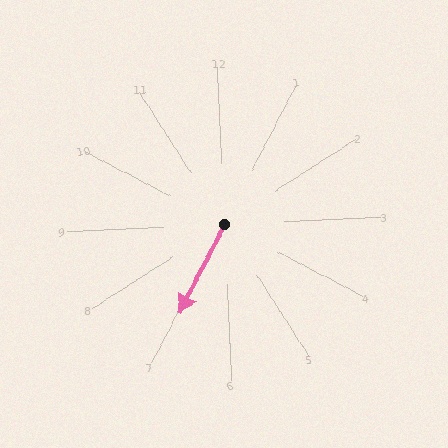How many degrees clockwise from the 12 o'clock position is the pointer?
Approximately 209 degrees.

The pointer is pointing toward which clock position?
Roughly 7 o'clock.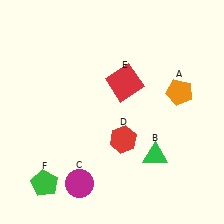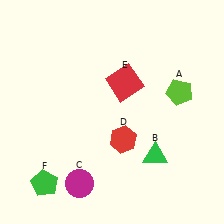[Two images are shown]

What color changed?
The pentagon (A) changed from orange in Image 1 to lime in Image 2.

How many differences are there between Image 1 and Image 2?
There is 1 difference between the two images.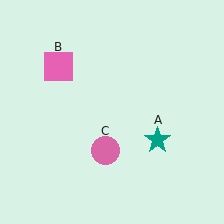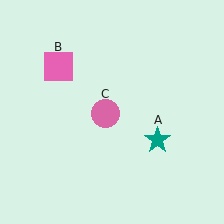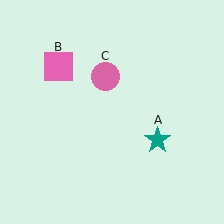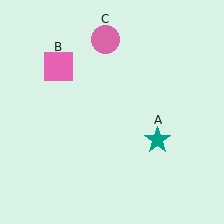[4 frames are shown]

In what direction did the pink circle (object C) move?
The pink circle (object C) moved up.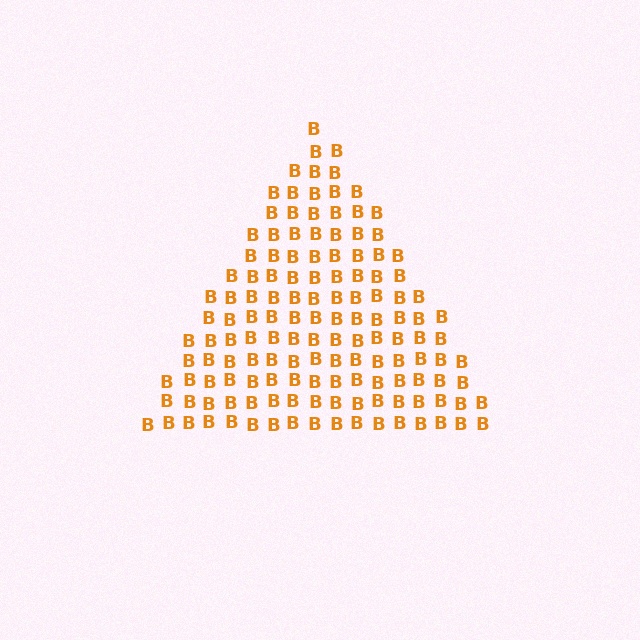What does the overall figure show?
The overall figure shows a triangle.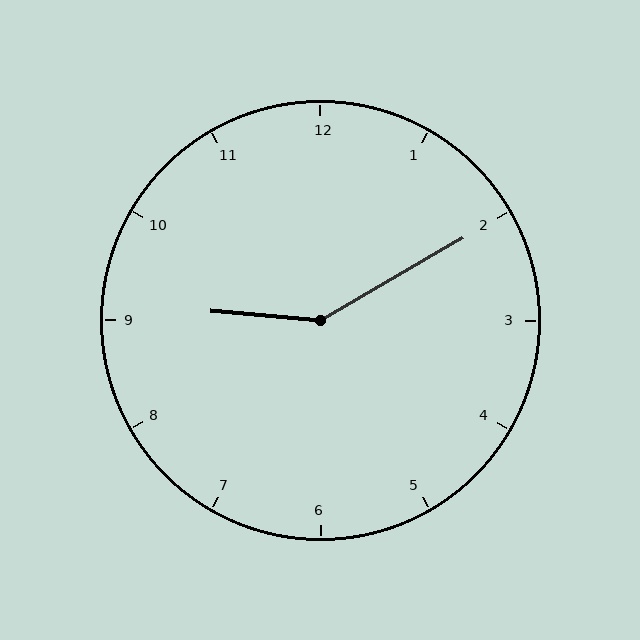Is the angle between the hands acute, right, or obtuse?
It is obtuse.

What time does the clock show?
9:10.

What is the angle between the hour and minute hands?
Approximately 145 degrees.